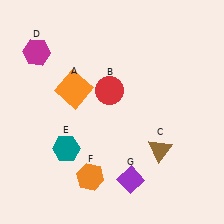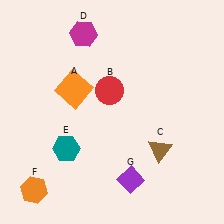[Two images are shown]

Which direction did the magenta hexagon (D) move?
The magenta hexagon (D) moved right.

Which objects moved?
The objects that moved are: the magenta hexagon (D), the orange hexagon (F).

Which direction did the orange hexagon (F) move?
The orange hexagon (F) moved left.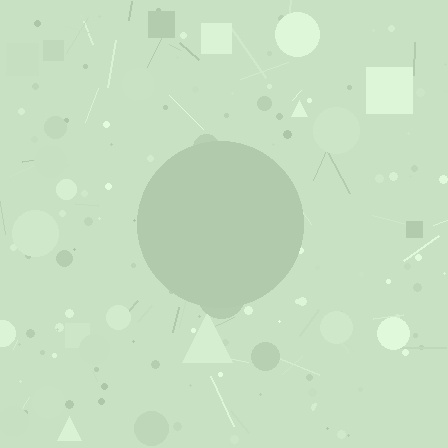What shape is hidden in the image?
A circle is hidden in the image.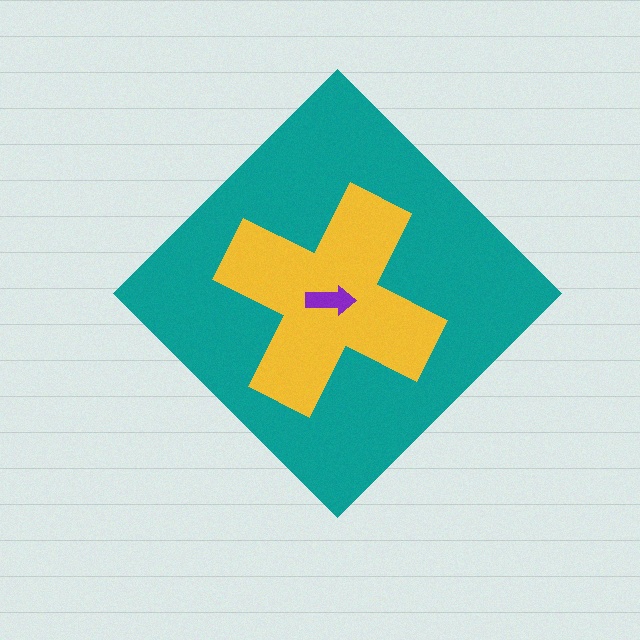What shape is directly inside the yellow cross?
The purple arrow.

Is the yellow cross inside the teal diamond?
Yes.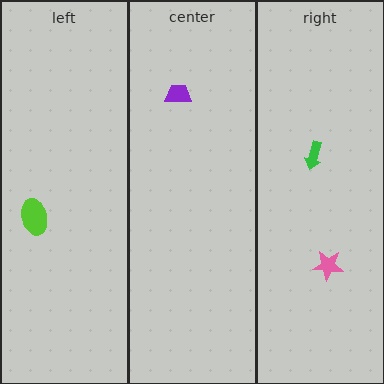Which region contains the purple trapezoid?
The center region.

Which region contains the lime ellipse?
The left region.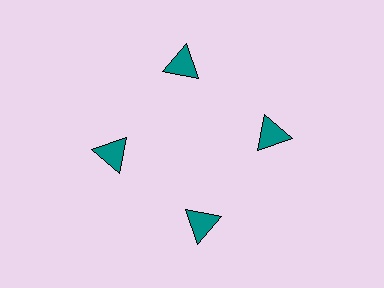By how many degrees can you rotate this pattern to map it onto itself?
The pattern maps onto itself every 90 degrees of rotation.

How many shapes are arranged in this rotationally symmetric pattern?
There are 4 shapes, arranged in 4 groups of 1.